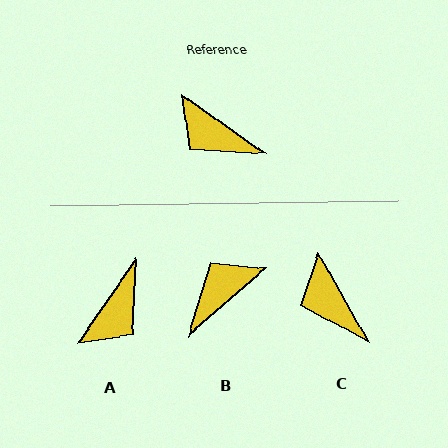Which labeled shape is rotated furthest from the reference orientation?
B, about 103 degrees away.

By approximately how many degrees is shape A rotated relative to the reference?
Approximately 91 degrees counter-clockwise.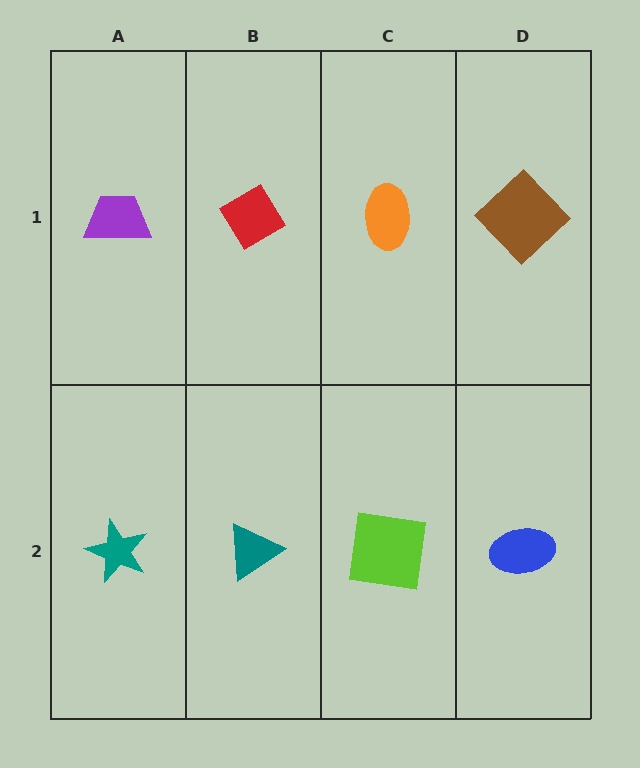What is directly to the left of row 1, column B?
A purple trapezoid.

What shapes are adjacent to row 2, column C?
An orange ellipse (row 1, column C), a teal triangle (row 2, column B), a blue ellipse (row 2, column D).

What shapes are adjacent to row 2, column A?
A purple trapezoid (row 1, column A), a teal triangle (row 2, column B).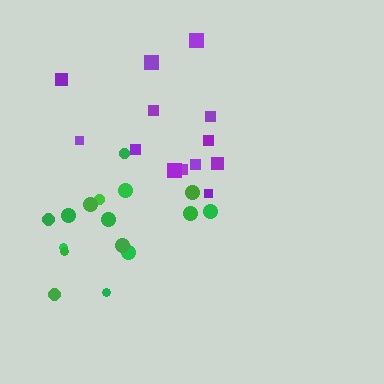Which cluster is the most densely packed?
Green.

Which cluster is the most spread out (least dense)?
Purple.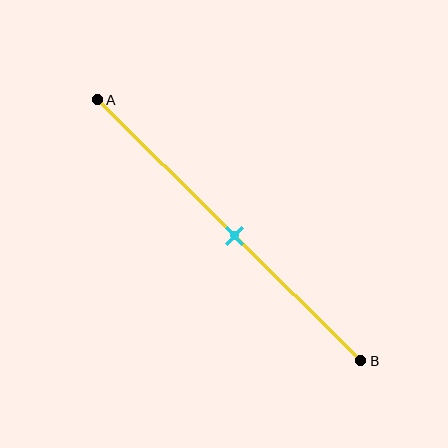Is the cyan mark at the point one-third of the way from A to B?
No, the mark is at about 50% from A, not at the 33% one-third point.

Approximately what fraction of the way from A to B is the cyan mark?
The cyan mark is approximately 50% of the way from A to B.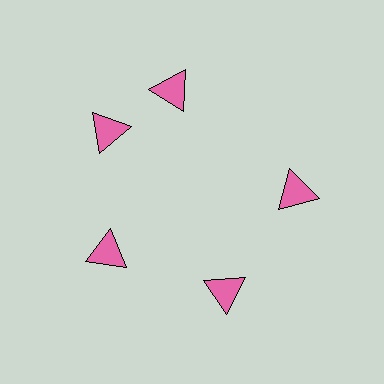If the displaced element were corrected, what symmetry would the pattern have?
It would have 5-fold rotational symmetry — the pattern would map onto itself every 72 degrees.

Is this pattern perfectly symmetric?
No. The 5 pink triangles are arranged in a ring, but one element near the 1 o'clock position is rotated out of alignment along the ring, breaking the 5-fold rotational symmetry.